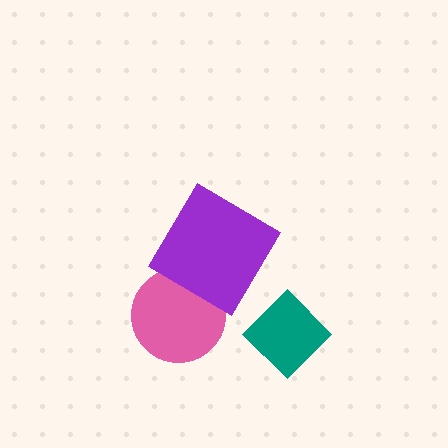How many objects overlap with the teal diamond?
0 objects overlap with the teal diamond.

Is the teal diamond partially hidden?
No, no other shape covers it.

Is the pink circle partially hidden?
Yes, it is partially covered by another shape.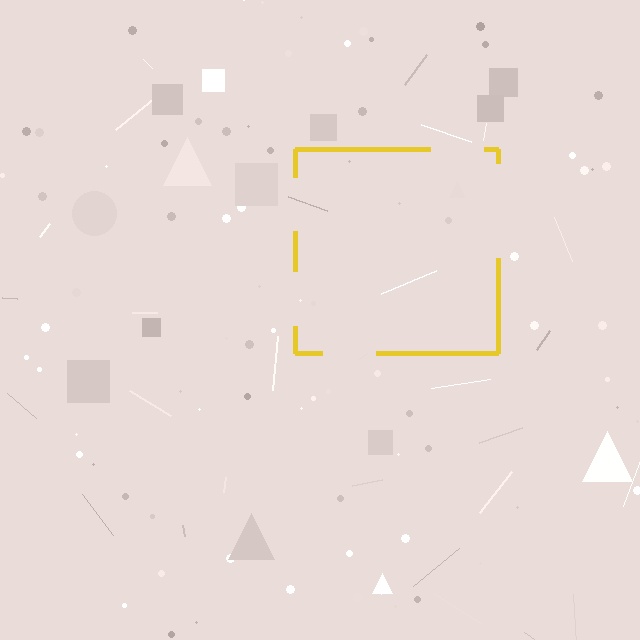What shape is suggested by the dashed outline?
The dashed outline suggests a square.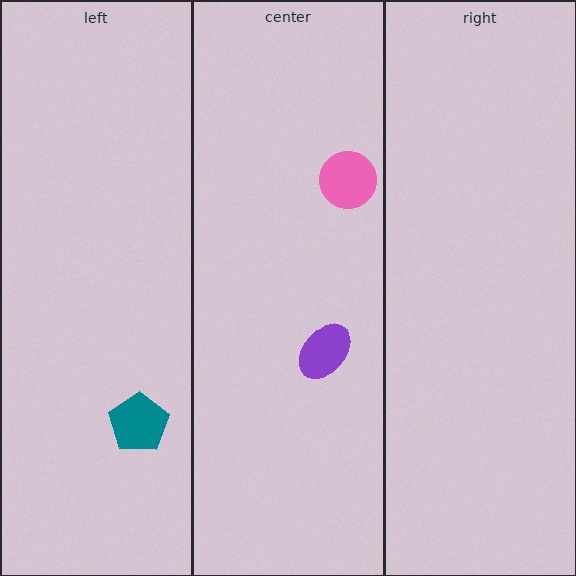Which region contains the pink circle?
The center region.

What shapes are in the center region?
The purple ellipse, the pink circle.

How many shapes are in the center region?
2.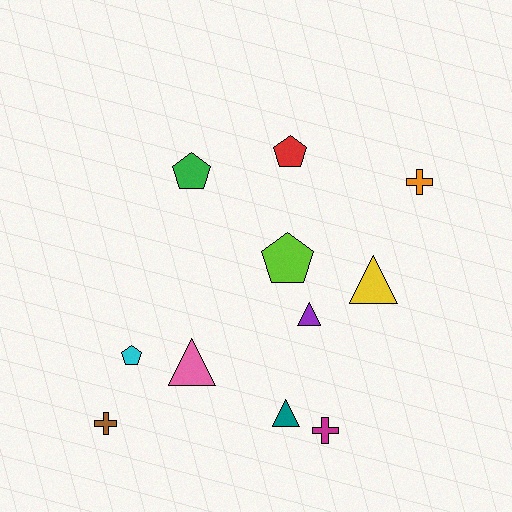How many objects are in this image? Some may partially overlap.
There are 11 objects.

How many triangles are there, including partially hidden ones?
There are 4 triangles.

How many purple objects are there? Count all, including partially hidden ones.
There is 1 purple object.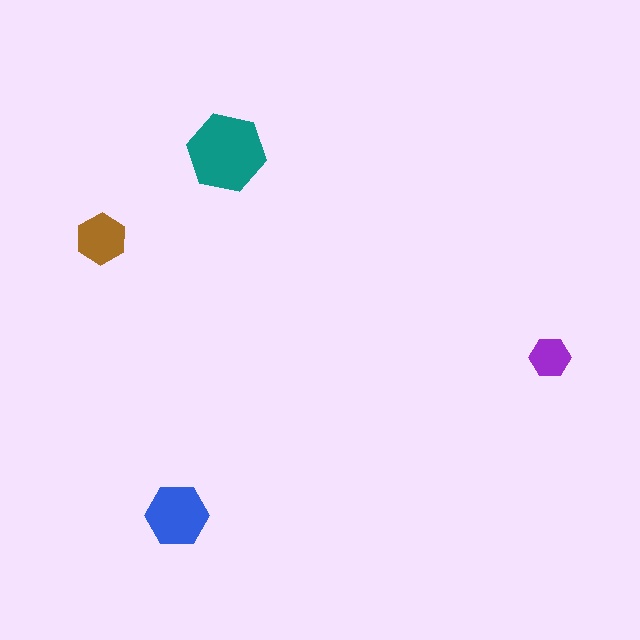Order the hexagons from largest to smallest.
the teal one, the blue one, the brown one, the purple one.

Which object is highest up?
The teal hexagon is topmost.